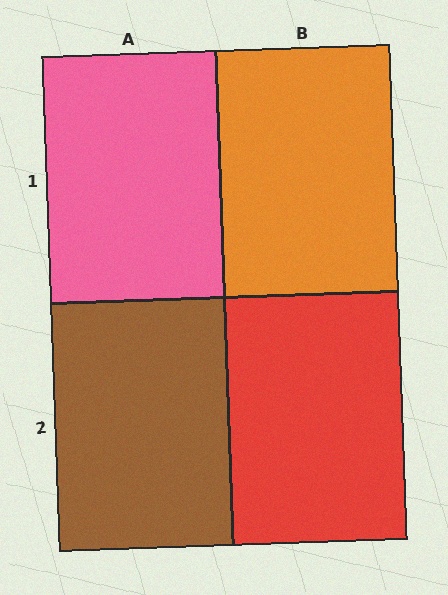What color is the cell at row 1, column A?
Pink.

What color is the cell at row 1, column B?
Orange.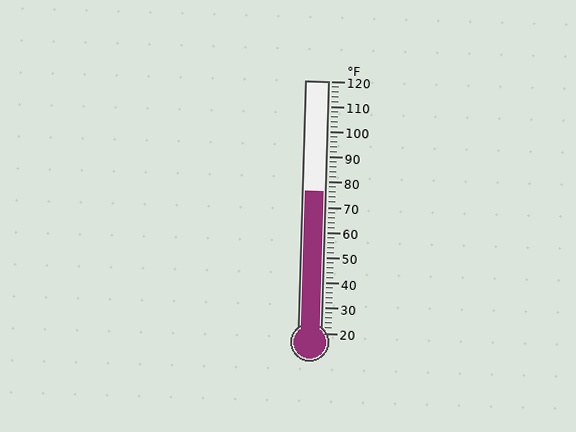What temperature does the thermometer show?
The thermometer shows approximately 76°F.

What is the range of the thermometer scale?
The thermometer scale ranges from 20°F to 120°F.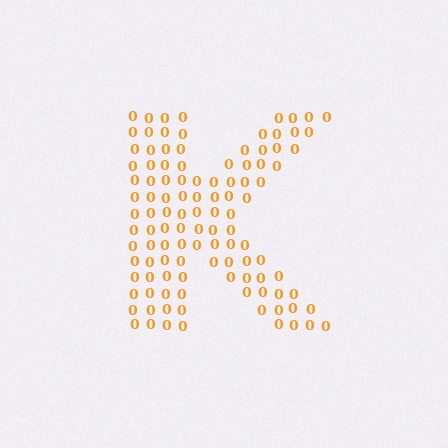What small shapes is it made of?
It is made of small digit 0's.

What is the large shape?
The large shape is the letter K.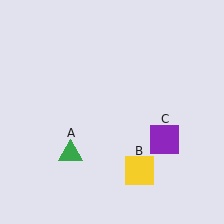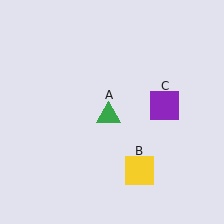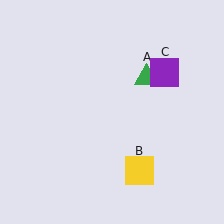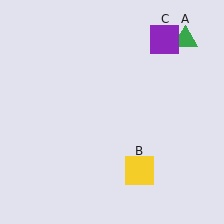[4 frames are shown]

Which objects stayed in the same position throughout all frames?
Yellow square (object B) remained stationary.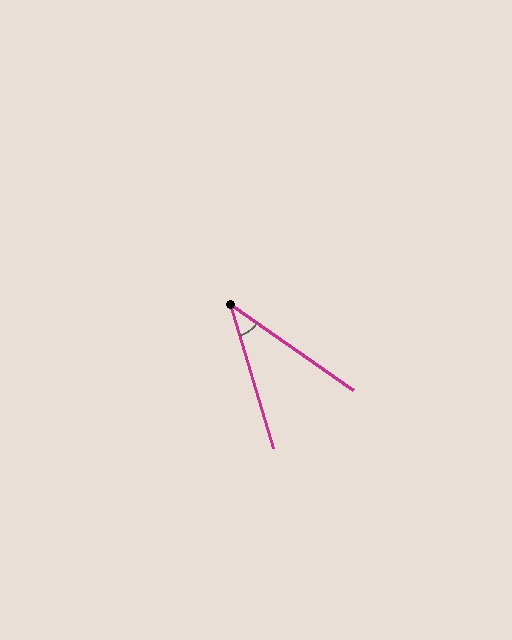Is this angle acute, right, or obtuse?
It is acute.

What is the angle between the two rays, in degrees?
Approximately 39 degrees.